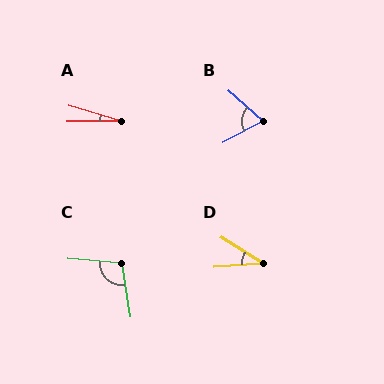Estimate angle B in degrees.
Approximately 69 degrees.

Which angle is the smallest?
A, at approximately 17 degrees.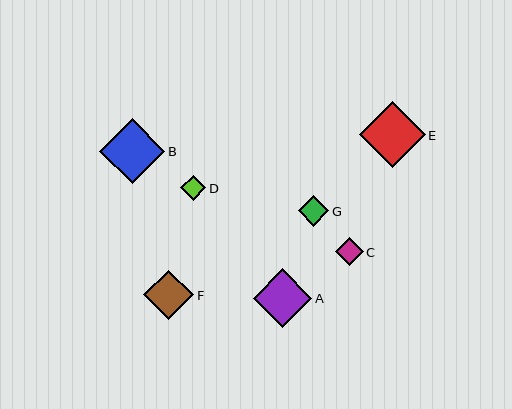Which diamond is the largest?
Diamond E is the largest with a size of approximately 66 pixels.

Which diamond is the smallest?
Diamond D is the smallest with a size of approximately 25 pixels.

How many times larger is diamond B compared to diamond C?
Diamond B is approximately 2.3 times the size of diamond C.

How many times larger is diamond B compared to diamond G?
Diamond B is approximately 2.1 times the size of diamond G.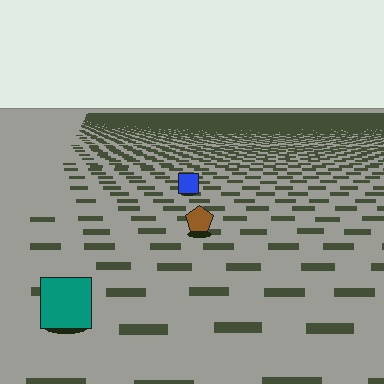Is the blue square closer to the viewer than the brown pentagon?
No. The brown pentagon is closer — you can tell from the texture gradient: the ground texture is coarser near it.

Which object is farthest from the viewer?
The blue square is farthest from the viewer. It appears smaller and the ground texture around it is denser.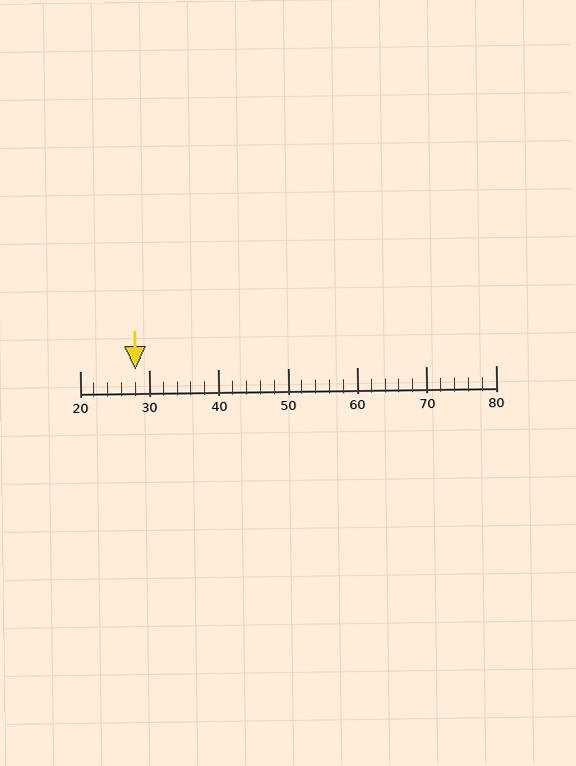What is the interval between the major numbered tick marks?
The major tick marks are spaced 10 units apart.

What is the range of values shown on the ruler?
The ruler shows values from 20 to 80.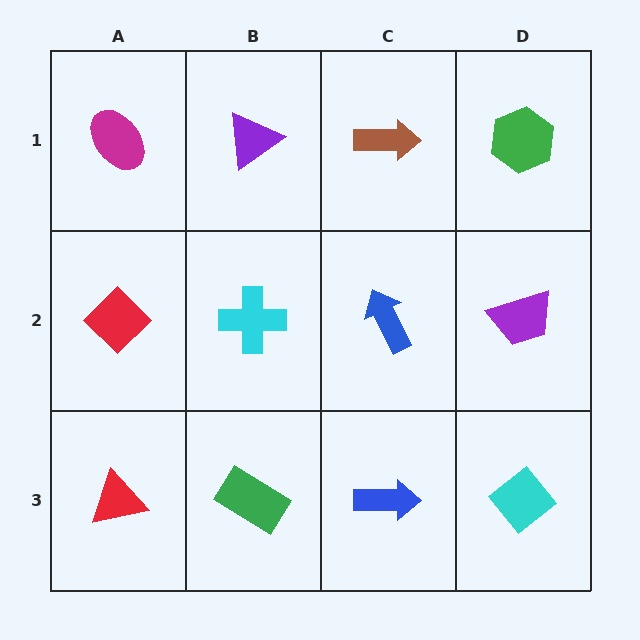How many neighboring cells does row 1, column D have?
2.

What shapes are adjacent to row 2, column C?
A brown arrow (row 1, column C), a blue arrow (row 3, column C), a cyan cross (row 2, column B), a purple trapezoid (row 2, column D).